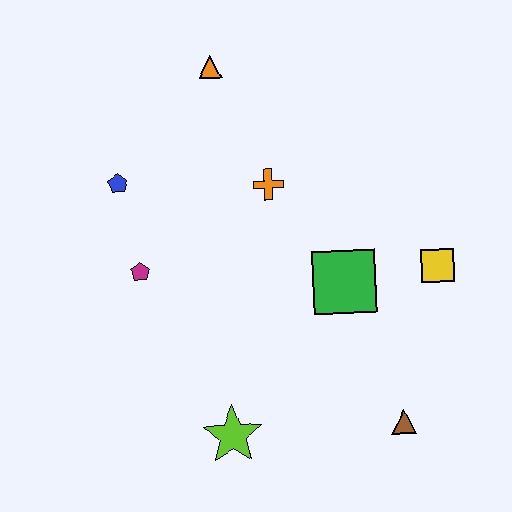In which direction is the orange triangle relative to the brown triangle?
The orange triangle is above the brown triangle.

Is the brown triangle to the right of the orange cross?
Yes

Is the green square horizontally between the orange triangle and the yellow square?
Yes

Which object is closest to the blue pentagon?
The magenta pentagon is closest to the blue pentagon.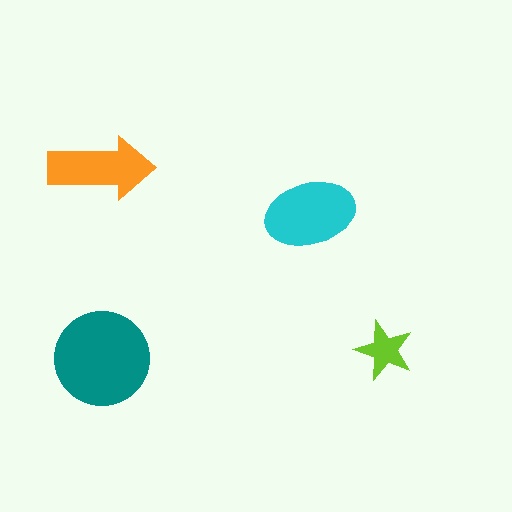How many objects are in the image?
There are 4 objects in the image.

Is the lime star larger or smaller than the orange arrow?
Smaller.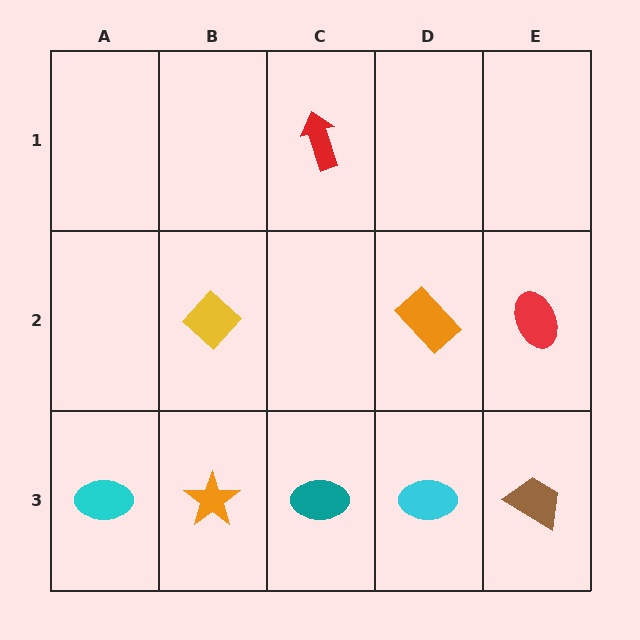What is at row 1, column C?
A red arrow.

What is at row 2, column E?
A red ellipse.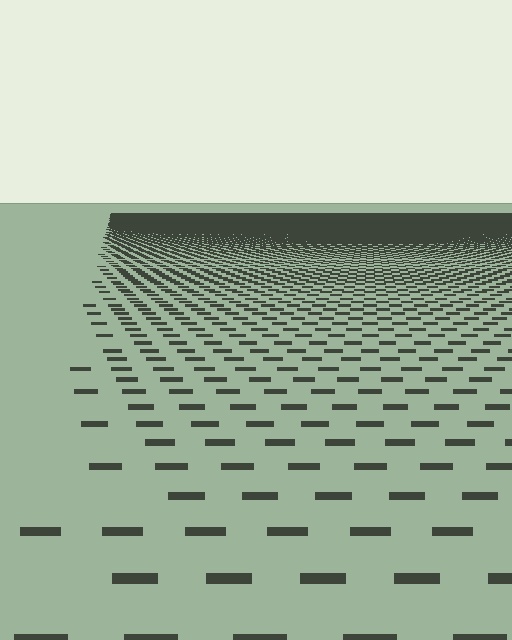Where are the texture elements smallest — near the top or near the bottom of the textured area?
Near the top.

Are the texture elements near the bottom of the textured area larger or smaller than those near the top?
Larger. Near the bottom, elements are closer to the viewer and appear at a bigger on-screen size.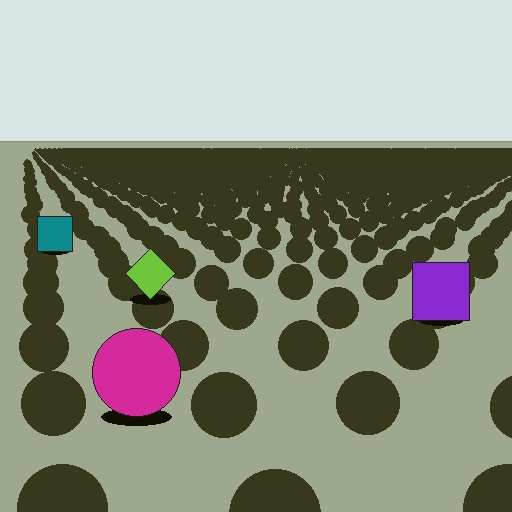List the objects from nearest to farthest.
From nearest to farthest: the magenta circle, the purple square, the lime diamond, the teal square.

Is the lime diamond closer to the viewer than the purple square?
No. The purple square is closer — you can tell from the texture gradient: the ground texture is coarser near it.